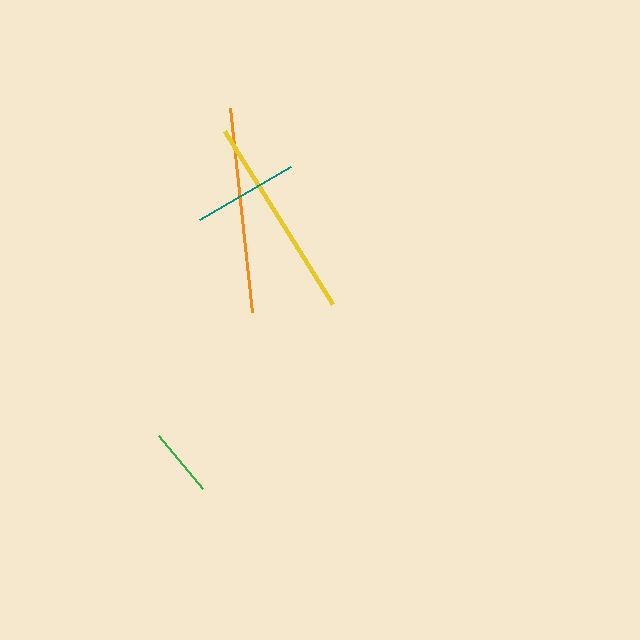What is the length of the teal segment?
The teal segment is approximately 105 pixels long.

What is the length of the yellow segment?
The yellow segment is approximately 204 pixels long.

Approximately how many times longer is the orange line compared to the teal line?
The orange line is approximately 2.0 times the length of the teal line.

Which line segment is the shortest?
The green line is the shortest at approximately 69 pixels.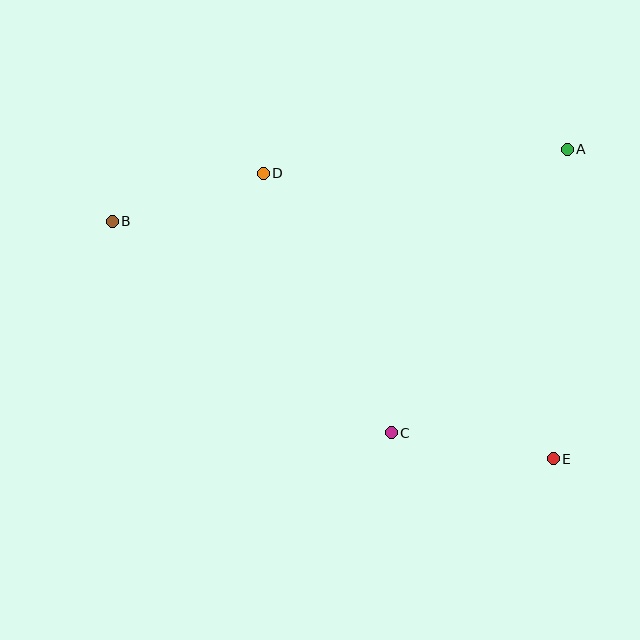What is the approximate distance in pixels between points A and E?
The distance between A and E is approximately 310 pixels.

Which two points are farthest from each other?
Points B and E are farthest from each other.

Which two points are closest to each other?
Points B and D are closest to each other.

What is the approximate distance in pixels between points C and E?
The distance between C and E is approximately 164 pixels.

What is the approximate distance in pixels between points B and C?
The distance between B and C is approximately 350 pixels.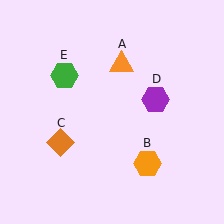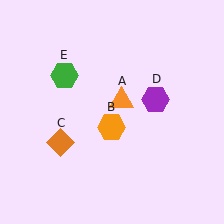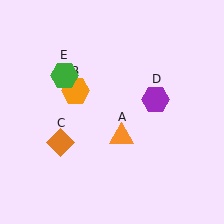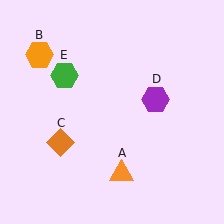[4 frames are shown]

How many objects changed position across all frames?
2 objects changed position: orange triangle (object A), orange hexagon (object B).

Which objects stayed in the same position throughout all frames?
Orange diamond (object C) and purple hexagon (object D) and green hexagon (object E) remained stationary.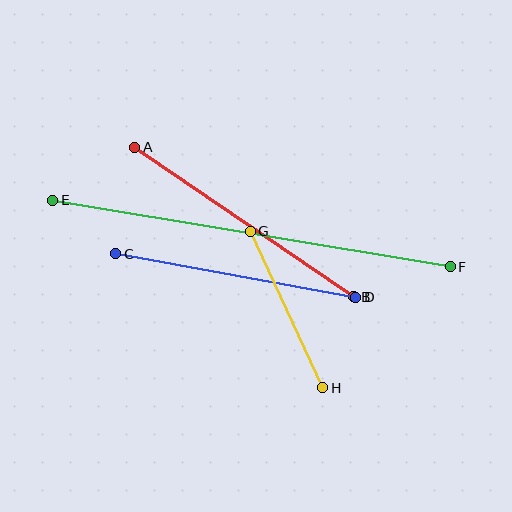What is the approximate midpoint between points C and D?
The midpoint is at approximately (236, 276) pixels.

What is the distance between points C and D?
The distance is approximately 244 pixels.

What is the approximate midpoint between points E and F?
The midpoint is at approximately (252, 234) pixels.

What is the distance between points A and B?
The distance is approximately 264 pixels.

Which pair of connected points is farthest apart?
Points E and F are farthest apart.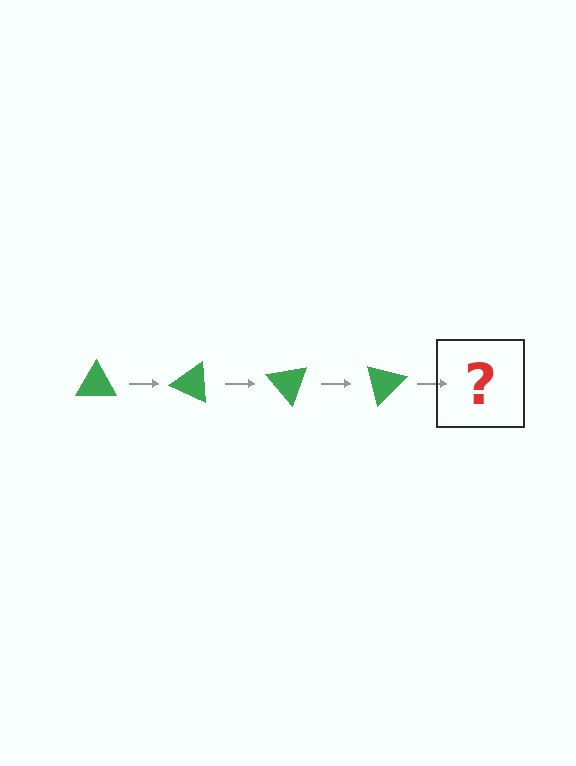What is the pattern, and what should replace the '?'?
The pattern is that the triangle rotates 25 degrees each step. The '?' should be a green triangle rotated 100 degrees.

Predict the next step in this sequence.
The next step is a green triangle rotated 100 degrees.